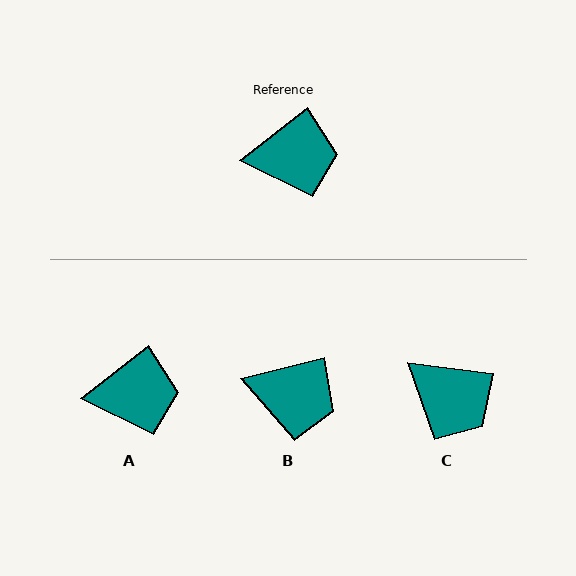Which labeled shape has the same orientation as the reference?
A.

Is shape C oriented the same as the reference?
No, it is off by about 44 degrees.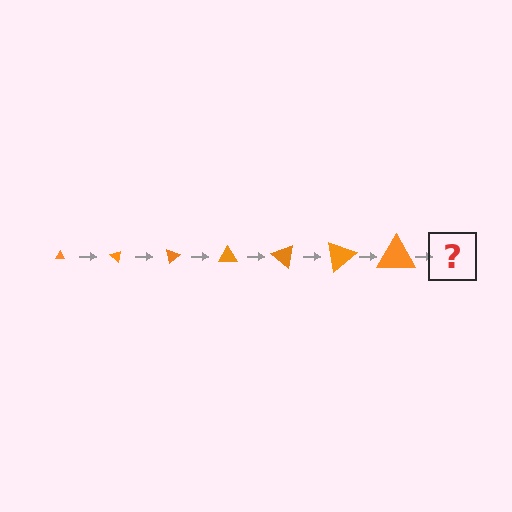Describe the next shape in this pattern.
It should be a triangle, larger than the previous one and rotated 280 degrees from the start.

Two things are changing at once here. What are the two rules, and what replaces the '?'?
The two rules are that the triangle grows larger each step and it rotates 40 degrees each step. The '?' should be a triangle, larger than the previous one and rotated 280 degrees from the start.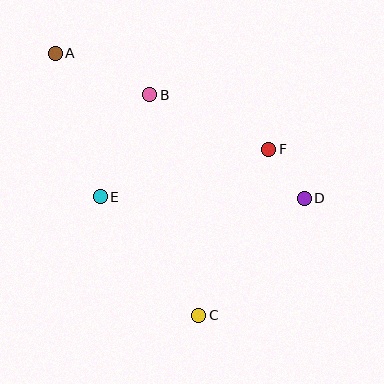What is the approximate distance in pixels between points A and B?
The distance between A and B is approximately 103 pixels.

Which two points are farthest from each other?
Points A and C are farthest from each other.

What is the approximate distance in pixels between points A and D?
The distance between A and D is approximately 288 pixels.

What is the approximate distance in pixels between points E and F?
The distance between E and F is approximately 175 pixels.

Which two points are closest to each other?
Points D and F are closest to each other.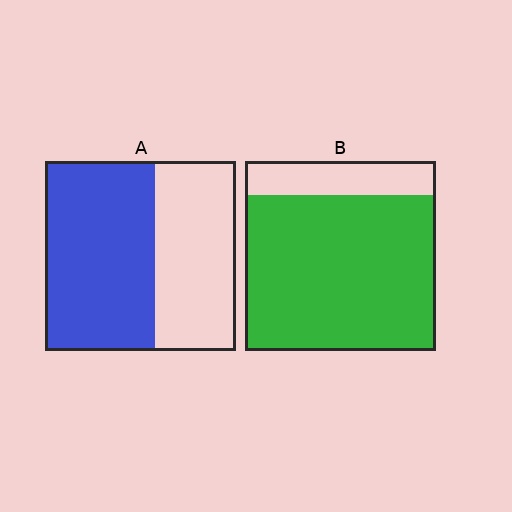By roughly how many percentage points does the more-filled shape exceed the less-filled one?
By roughly 25 percentage points (B over A).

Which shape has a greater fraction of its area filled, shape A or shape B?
Shape B.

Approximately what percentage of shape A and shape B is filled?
A is approximately 60% and B is approximately 80%.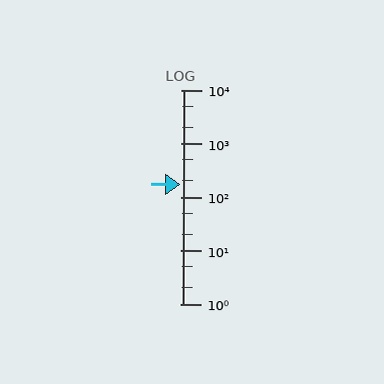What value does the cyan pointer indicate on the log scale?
The pointer indicates approximately 170.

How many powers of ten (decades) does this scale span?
The scale spans 4 decades, from 1 to 10000.